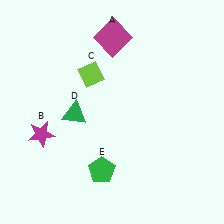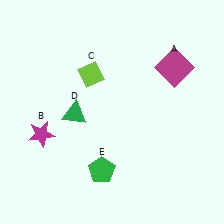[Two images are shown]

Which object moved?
The magenta square (A) moved right.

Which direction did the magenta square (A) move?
The magenta square (A) moved right.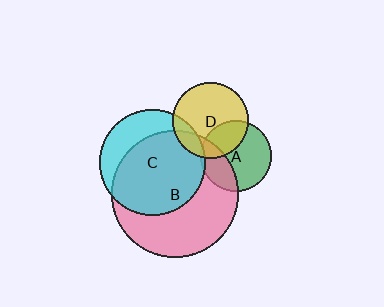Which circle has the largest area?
Circle B (pink).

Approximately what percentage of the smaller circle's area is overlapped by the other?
Approximately 15%.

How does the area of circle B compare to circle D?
Approximately 2.8 times.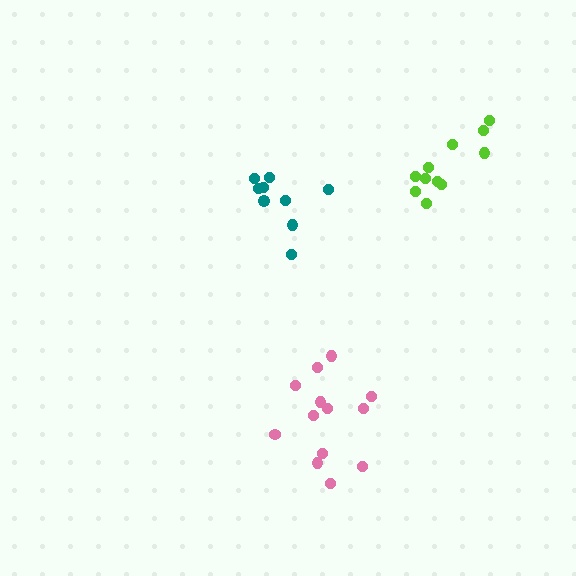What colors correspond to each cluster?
The clusters are colored: lime, teal, pink.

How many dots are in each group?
Group 1: 11 dots, Group 2: 9 dots, Group 3: 13 dots (33 total).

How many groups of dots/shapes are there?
There are 3 groups.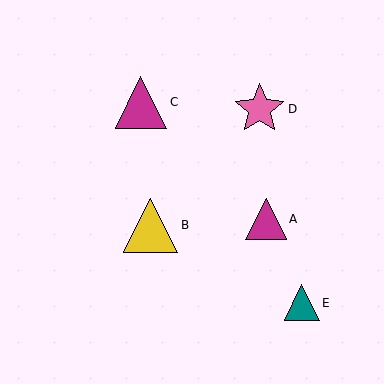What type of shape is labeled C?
Shape C is a magenta triangle.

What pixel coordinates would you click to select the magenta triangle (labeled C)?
Click at (141, 102) to select the magenta triangle C.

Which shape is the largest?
The yellow triangle (labeled B) is the largest.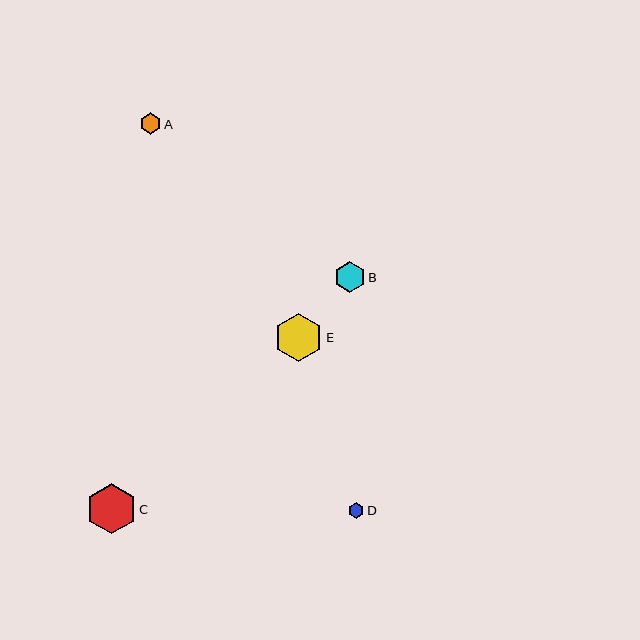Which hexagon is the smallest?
Hexagon D is the smallest with a size of approximately 16 pixels.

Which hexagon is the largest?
Hexagon C is the largest with a size of approximately 50 pixels.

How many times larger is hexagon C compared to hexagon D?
Hexagon C is approximately 3.2 times the size of hexagon D.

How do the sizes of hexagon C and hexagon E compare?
Hexagon C and hexagon E are approximately the same size.